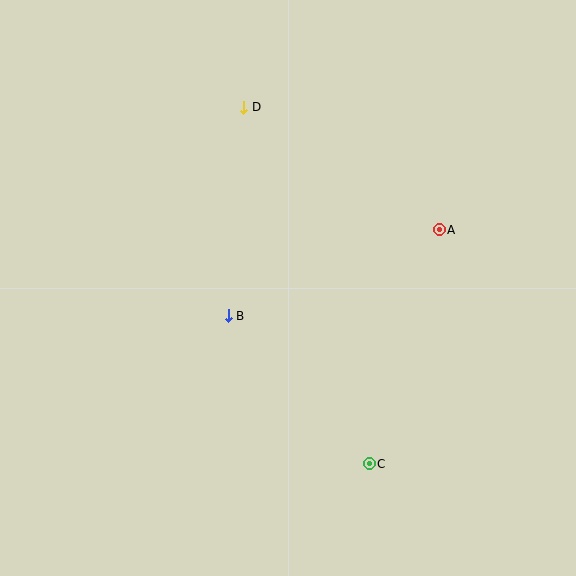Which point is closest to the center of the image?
Point B at (228, 316) is closest to the center.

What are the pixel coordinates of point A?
Point A is at (439, 230).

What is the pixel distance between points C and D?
The distance between C and D is 378 pixels.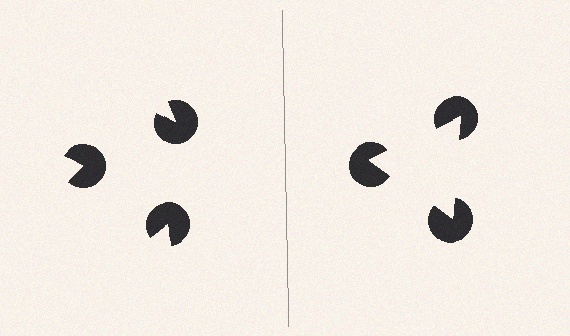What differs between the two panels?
The pac-man discs are positioned identically on both sides; only the wedge orientations differ. On the right they align to a triangle; on the left they are misaligned.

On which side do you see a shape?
An illusory triangle appears on the right side. On the left side the wedge cuts are rotated, so no coherent shape forms.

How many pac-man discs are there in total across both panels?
6 — 3 on each side.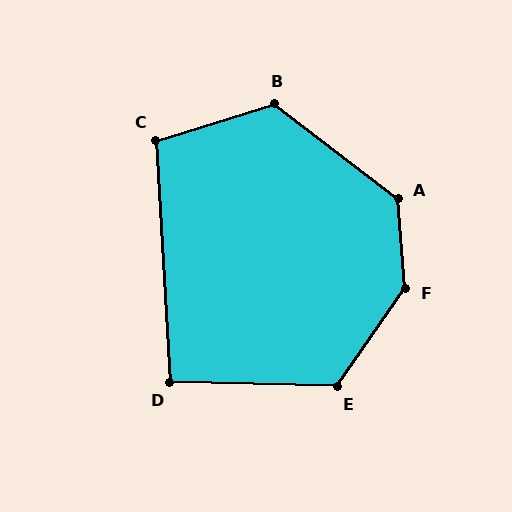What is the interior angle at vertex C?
Approximately 104 degrees (obtuse).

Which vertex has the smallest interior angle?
D, at approximately 94 degrees.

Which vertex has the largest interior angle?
F, at approximately 140 degrees.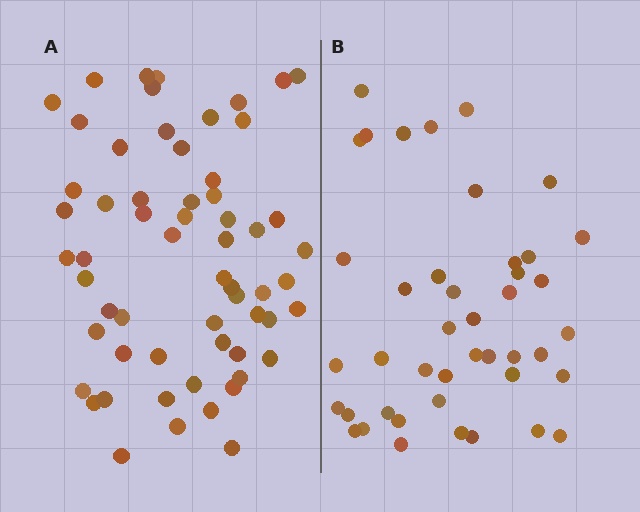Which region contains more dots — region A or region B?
Region A (the left region) has more dots.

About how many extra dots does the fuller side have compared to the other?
Region A has approximately 15 more dots than region B.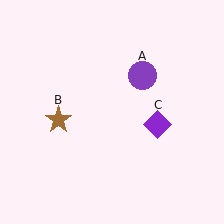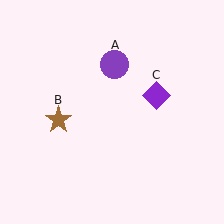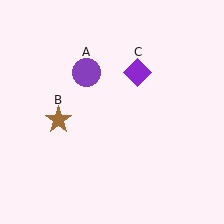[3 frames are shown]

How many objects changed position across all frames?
2 objects changed position: purple circle (object A), purple diamond (object C).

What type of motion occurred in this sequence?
The purple circle (object A), purple diamond (object C) rotated counterclockwise around the center of the scene.